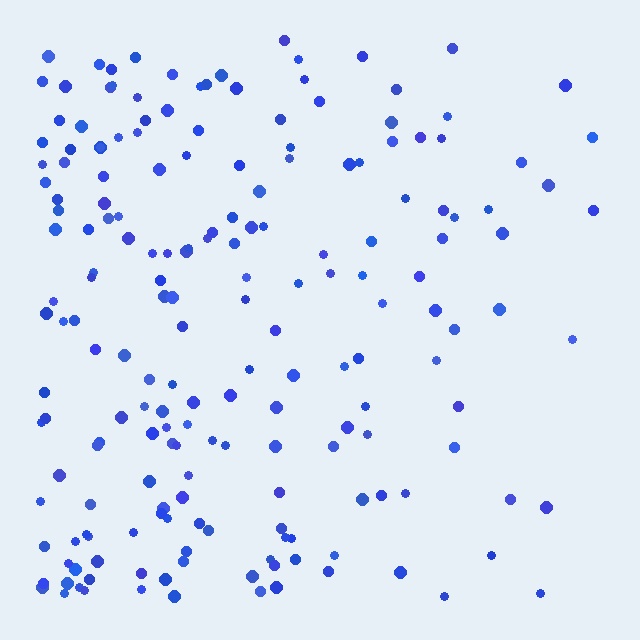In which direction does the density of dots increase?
From right to left, with the left side densest.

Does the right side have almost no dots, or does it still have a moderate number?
Still a moderate number, just noticeably fewer than the left.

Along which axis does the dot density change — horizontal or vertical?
Horizontal.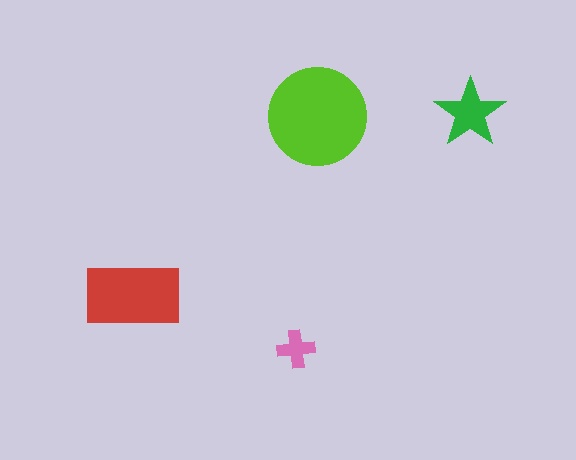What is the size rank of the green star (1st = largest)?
3rd.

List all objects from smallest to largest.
The pink cross, the green star, the red rectangle, the lime circle.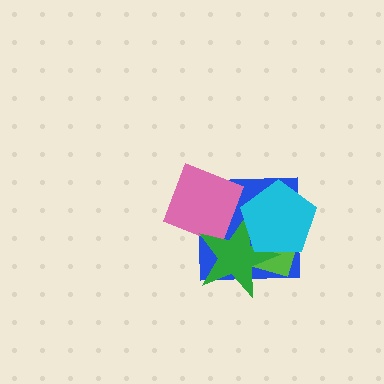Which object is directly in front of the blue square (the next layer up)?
The lime diamond is directly in front of the blue square.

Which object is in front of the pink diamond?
The green star is in front of the pink diamond.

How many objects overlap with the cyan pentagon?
3 objects overlap with the cyan pentagon.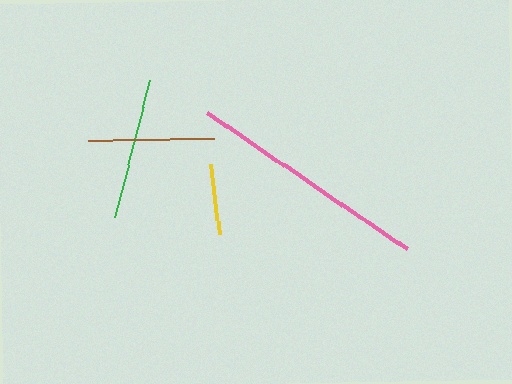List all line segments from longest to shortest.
From longest to shortest: pink, green, brown, yellow.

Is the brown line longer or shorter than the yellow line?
The brown line is longer than the yellow line.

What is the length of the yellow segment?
The yellow segment is approximately 71 pixels long.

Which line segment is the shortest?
The yellow line is the shortest at approximately 71 pixels.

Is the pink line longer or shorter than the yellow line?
The pink line is longer than the yellow line.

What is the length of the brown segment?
The brown segment is approximately 126 pixels long.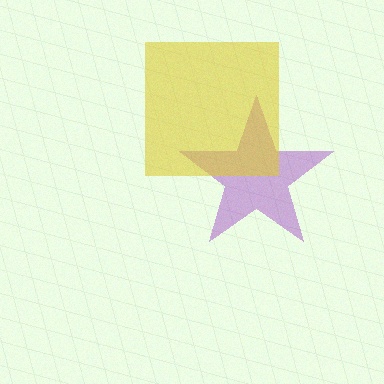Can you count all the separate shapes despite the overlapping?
Yes, there are 2 separate shapes.